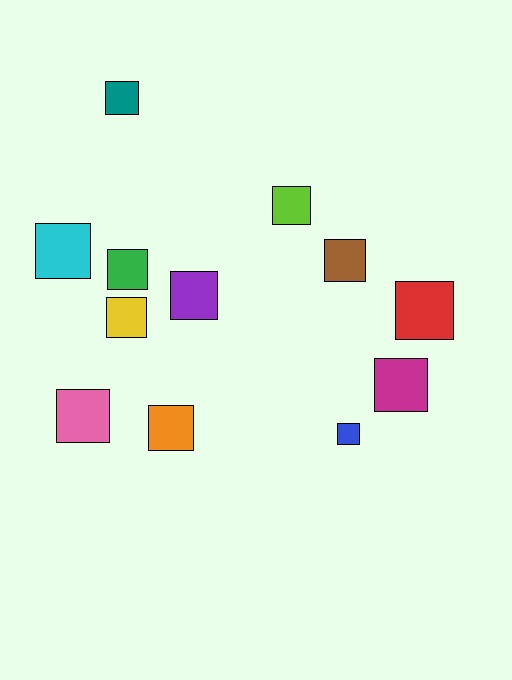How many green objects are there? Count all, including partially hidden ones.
There is 1 green object.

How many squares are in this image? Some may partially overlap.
There are 12 squares.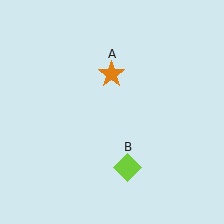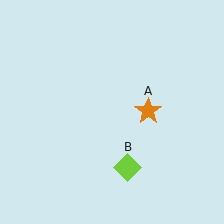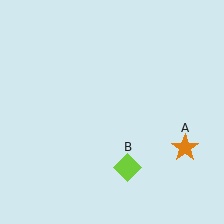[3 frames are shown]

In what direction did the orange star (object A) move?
The orange star (object A) moved down and to the right.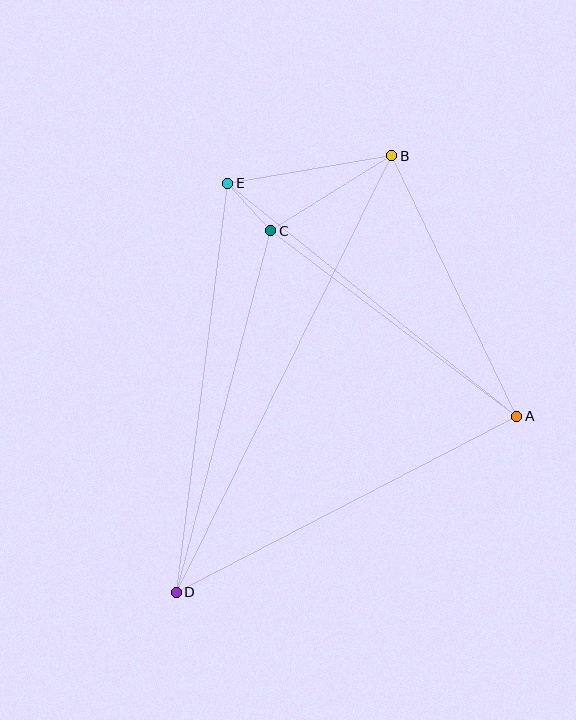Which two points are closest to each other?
Points C and E are closest to each other.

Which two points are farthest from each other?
Points B and D are farthest from each other.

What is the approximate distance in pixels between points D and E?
The distance between D and E is approximately 412 pixels.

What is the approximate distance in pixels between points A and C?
The distance between A and C is approximately 308 pixels.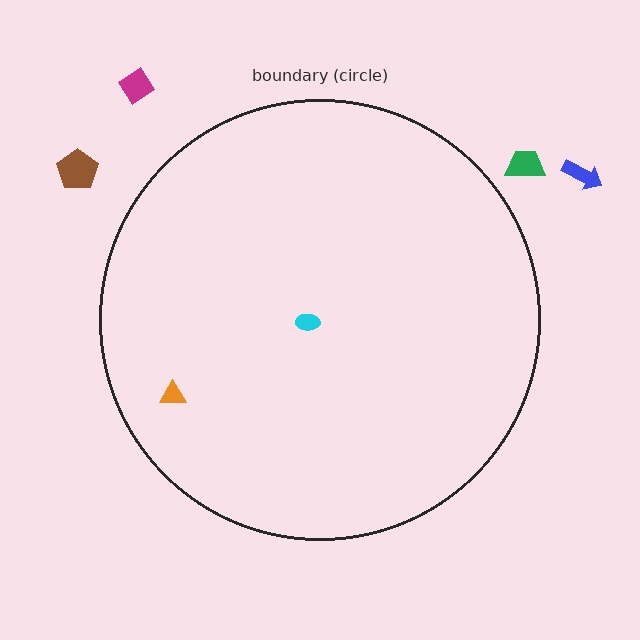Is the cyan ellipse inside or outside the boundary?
Inside.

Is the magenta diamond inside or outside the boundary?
Outside.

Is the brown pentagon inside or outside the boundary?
Outside.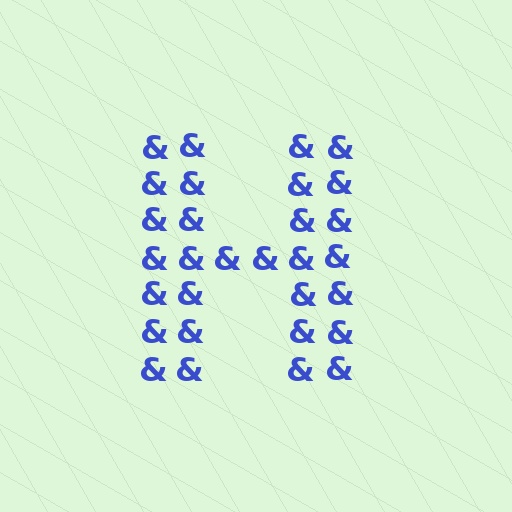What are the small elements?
The small elements are ampersands.